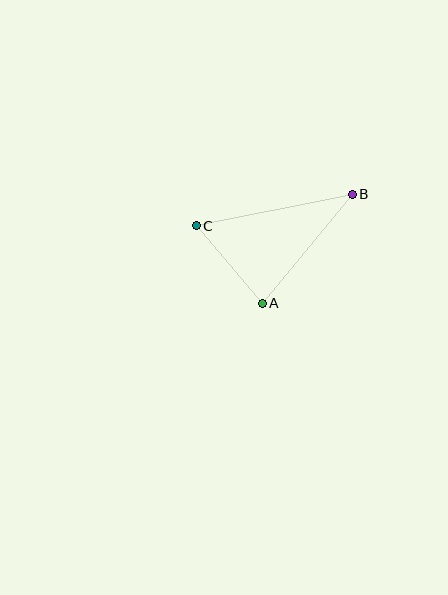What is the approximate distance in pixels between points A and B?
The distance between A and B is approximately 142 pixels.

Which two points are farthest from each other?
Points B and C are farthest from each other.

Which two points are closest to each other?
Points A and C are closest to each other.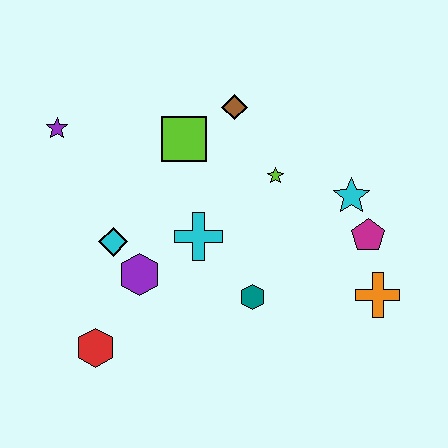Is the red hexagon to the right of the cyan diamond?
No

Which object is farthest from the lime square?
The orange cross is farthest from the lime square.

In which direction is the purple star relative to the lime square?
The purple star is to the left of the lime square.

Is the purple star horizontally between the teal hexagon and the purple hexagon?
No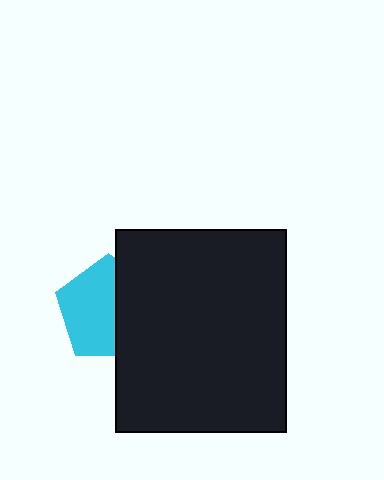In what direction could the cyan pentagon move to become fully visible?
The cyan pentagon could move left. That would shift it out from behind the black rectangle entirely.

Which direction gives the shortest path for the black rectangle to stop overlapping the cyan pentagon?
Moving right gives the shortest separation.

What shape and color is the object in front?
The object in front is a black rectangle.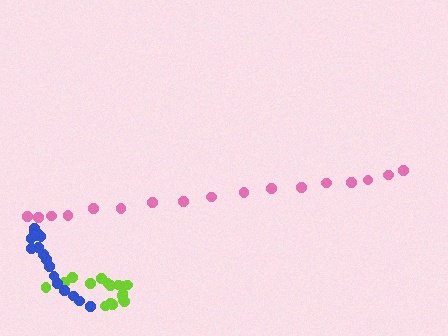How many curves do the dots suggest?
There are 3 distinct paths.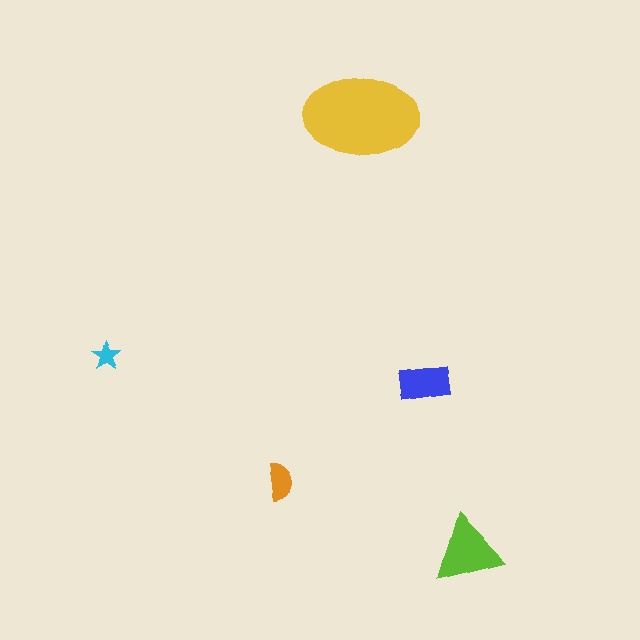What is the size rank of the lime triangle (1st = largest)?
2nd.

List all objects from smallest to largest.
The cyan star, the orange semicircle, the blue rectangle, the lime triangle, the yellow ellipse.